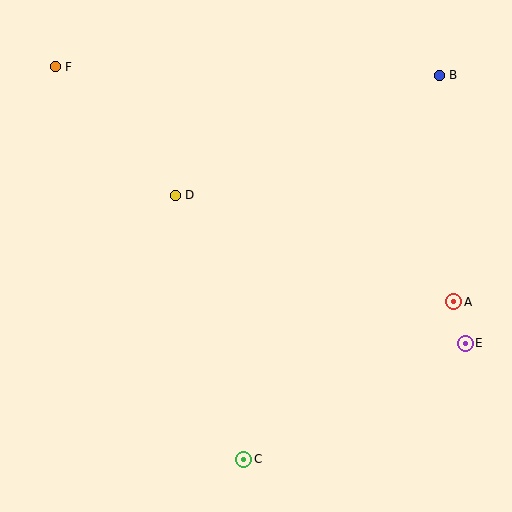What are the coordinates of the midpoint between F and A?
The midpoint between F and A is at (254, 184).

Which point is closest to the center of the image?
Point D at (175, 195) is closest to the center.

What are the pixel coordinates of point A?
Point A is at (454, 302).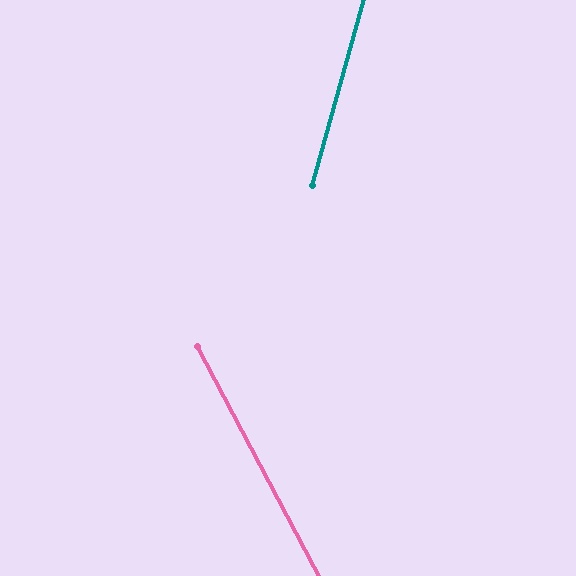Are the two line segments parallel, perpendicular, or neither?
Neither parallel nor perpendicular — they differ by about 43°.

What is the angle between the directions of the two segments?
Approximately 43 degrees.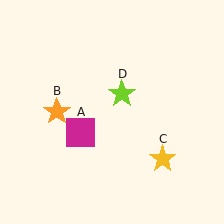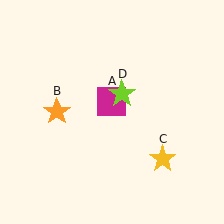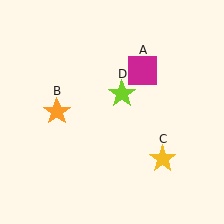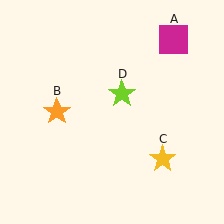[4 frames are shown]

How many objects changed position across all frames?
1 object changed position: magenta square (object A).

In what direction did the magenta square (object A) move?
The magenta square (object A) moved up and to the right.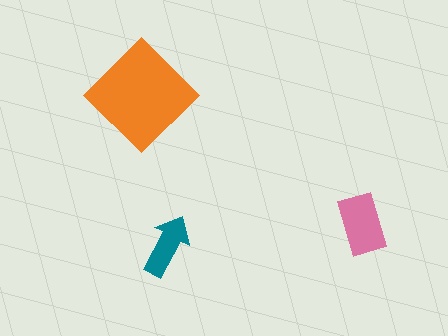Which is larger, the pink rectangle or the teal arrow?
The pink rectangle.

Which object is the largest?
The orange diamond.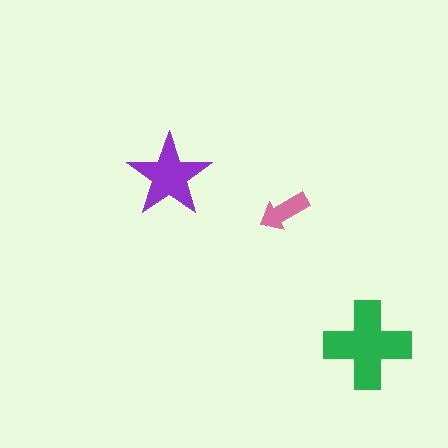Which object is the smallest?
The pink arrow.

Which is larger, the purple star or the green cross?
The green cross.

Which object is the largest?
The green cross.